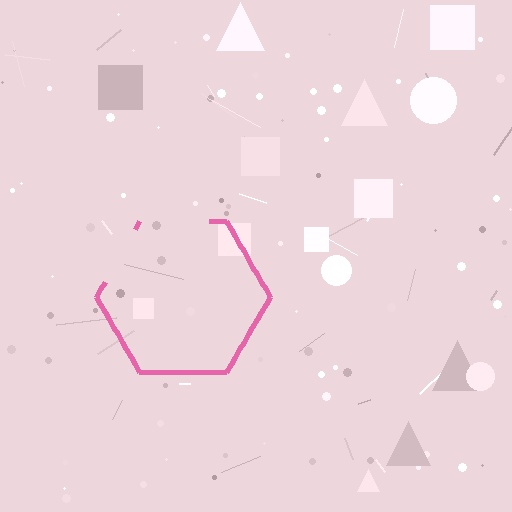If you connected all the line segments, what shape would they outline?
They would outline a hexagon.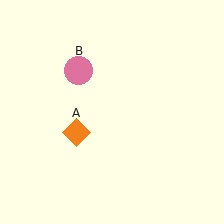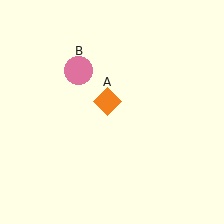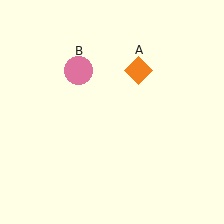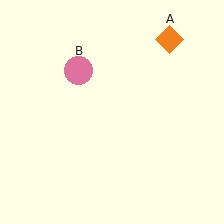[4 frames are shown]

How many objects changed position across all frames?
1 object changed position: orange diamond (object A).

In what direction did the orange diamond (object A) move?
The orange diamond (object A) moved up and to the right.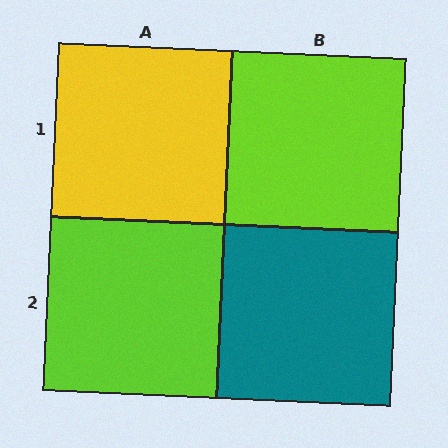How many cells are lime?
2 cells are lime.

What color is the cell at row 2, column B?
Teal.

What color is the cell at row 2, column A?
Lime.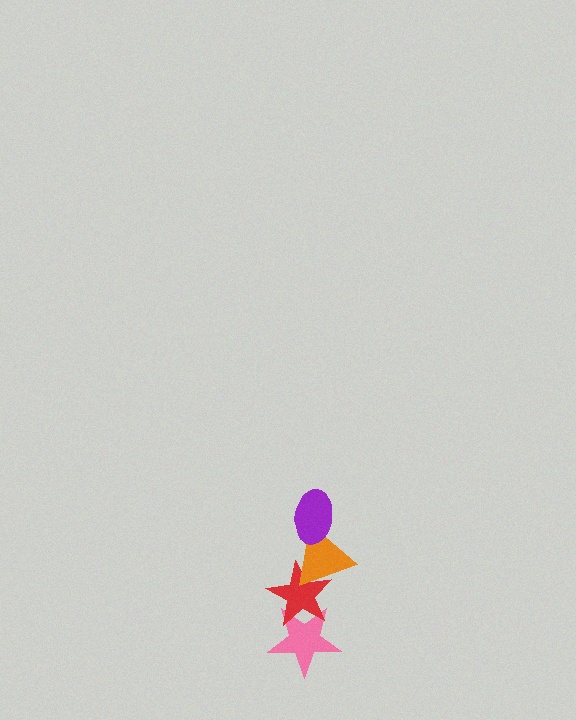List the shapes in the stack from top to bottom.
From top to bottom: the purple ellipse, the orange triangle, the red star, the pink star.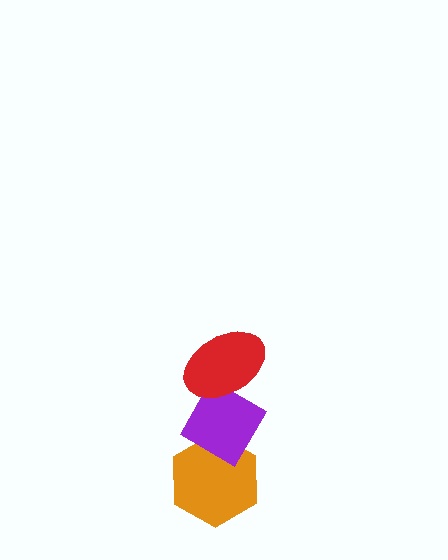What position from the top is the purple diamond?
The purple diamond is 2nd from the top.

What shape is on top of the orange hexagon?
The purple diamond is on top of the orange hexagon.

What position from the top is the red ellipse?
The red ellipse is 1st from the top.